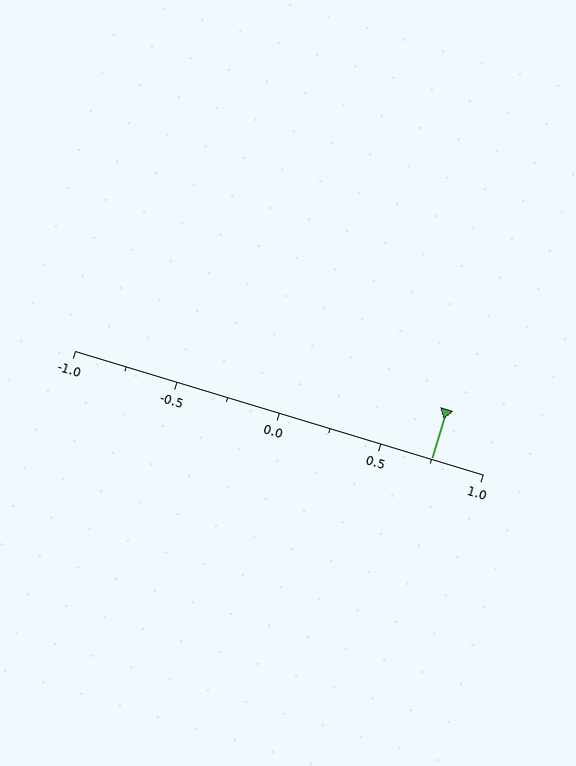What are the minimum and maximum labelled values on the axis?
The axis runs from -1.0 to 1.0.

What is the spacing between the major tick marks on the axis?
The major ticks are spaced 0.5 apart.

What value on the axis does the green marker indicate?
The marker indicates approximately 0.75.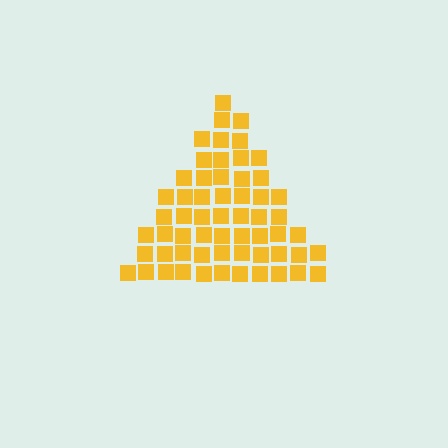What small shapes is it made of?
It is made of small squares.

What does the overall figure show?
The overall figure shows a triangle.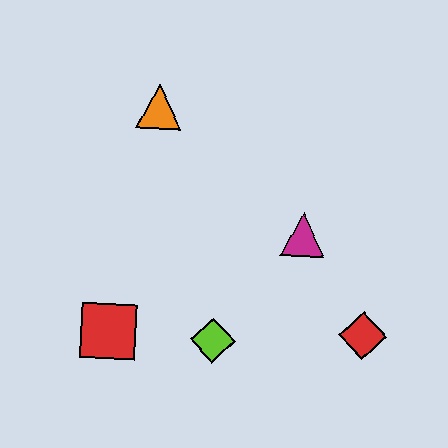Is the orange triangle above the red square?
Yes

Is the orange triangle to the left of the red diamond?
Yes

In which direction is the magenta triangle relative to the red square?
The magenta triangle is to the right of the red square.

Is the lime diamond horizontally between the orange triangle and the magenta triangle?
Yes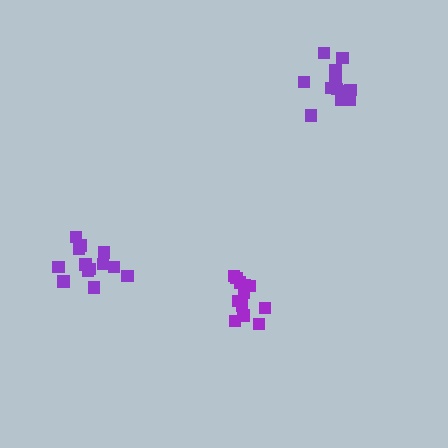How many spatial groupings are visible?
There are 3 spatial groupings.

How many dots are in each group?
Group 1: 12 dots, Group 2: 13 dots, Group 3: 12 dots (37 total).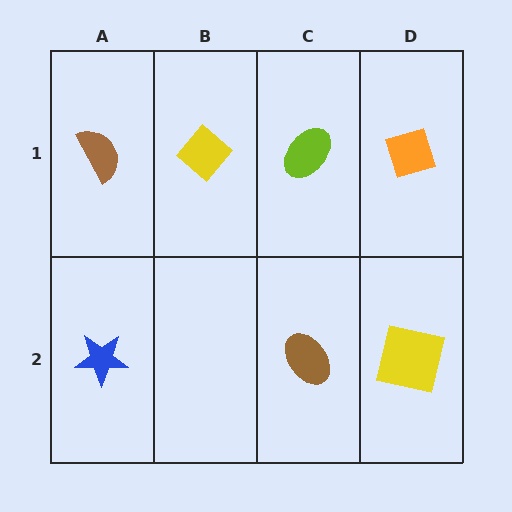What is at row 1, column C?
A lime ellipse.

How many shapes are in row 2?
3 shapes.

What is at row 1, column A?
A brown semicircle.